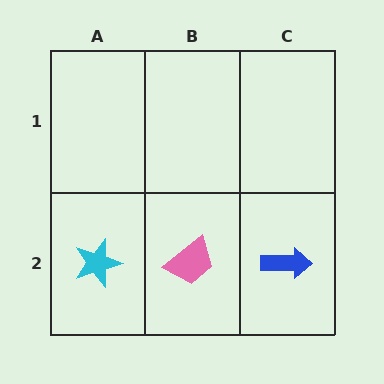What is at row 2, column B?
A pink trapezoid.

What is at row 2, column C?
A blue arrow.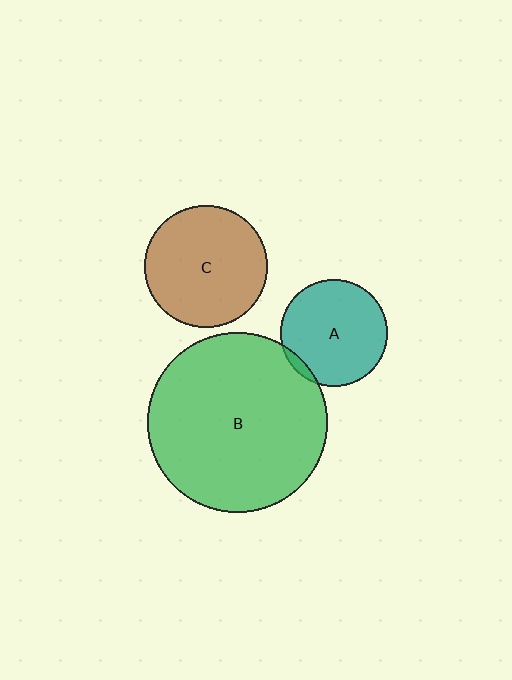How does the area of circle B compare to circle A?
Approximately 2.8 times.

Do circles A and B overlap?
Yes.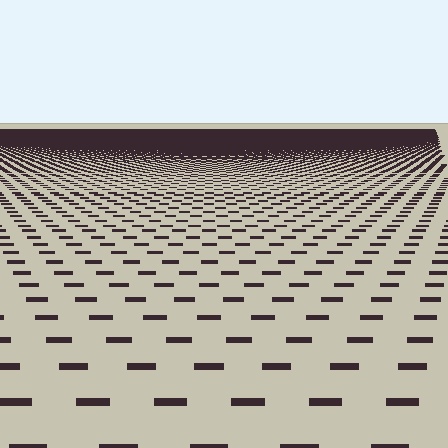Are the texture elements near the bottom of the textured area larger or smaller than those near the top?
Larger. Near the bottom, elements are closer to the viewer and appear at a bigger on-screen size.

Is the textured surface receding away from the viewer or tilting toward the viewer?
The surface is receding away from the viewer. Texture elements get smaller and denser toward the top.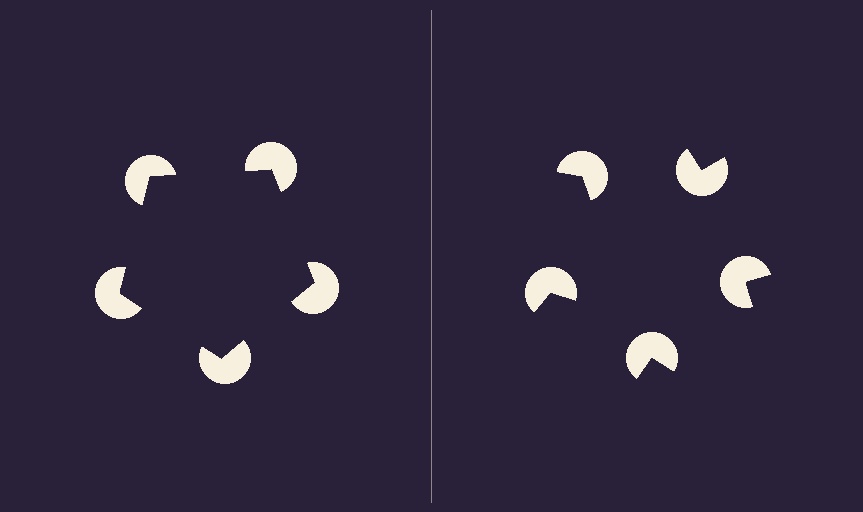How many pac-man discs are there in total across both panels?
10 — 5 on each side.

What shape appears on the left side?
An illusory pentagon.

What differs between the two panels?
The pac-man discs are positioned identically on both sides; only the wedge orientations differ. On the left they align to a pentagon; on the right they are misaligned.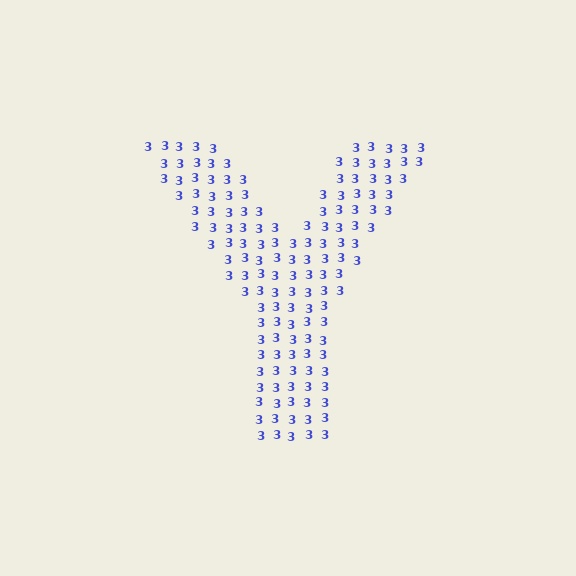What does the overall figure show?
The overall figure shows the letter Y.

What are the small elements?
The small elements are digit 3's.